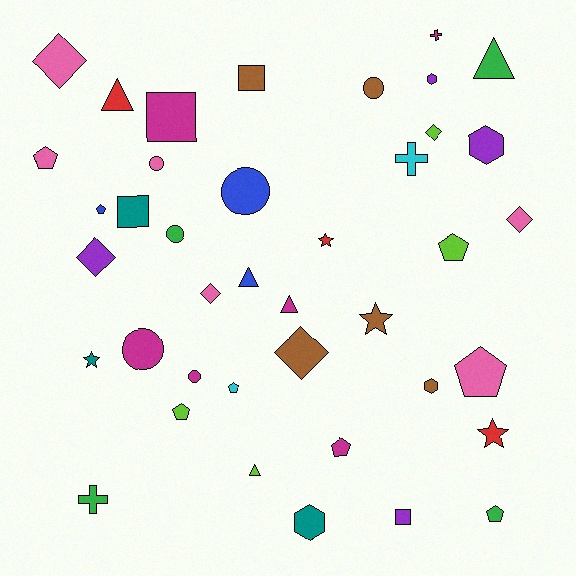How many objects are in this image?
There are 40 objects.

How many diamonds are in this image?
There are 6 diamonds.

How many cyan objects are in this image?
There are 2 cyan objects.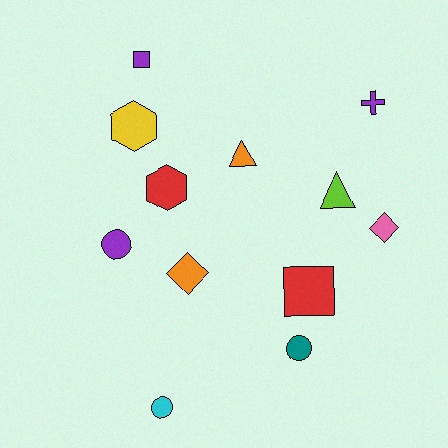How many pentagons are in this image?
There are no pentagons.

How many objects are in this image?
There are 12 objects.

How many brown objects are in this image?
There are no brown objects.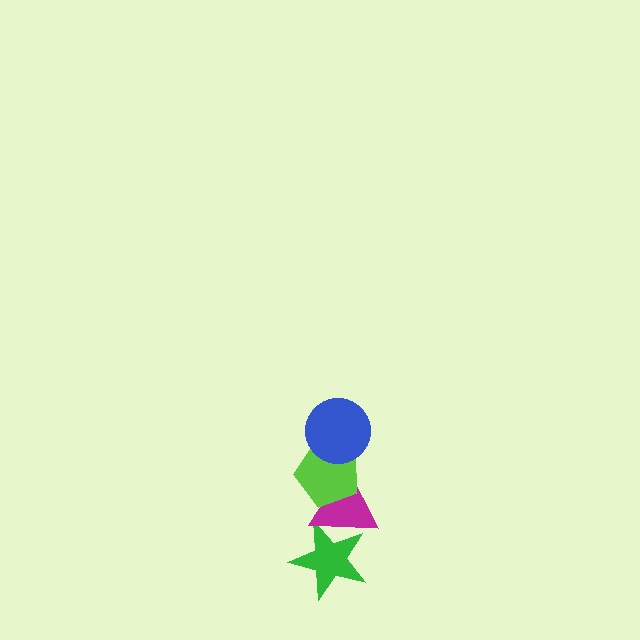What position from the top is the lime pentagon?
The lime pentagon is 2nd from the top.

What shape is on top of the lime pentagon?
The blue circle is on top of the lime pentagon.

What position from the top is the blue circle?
The blue circle is 1st from the top.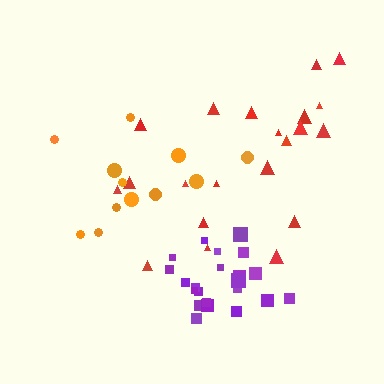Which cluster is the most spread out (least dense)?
Orange.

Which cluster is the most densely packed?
Purple.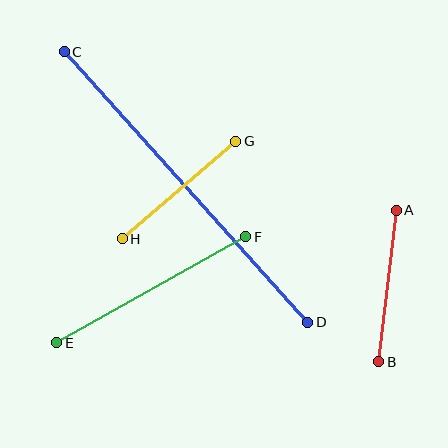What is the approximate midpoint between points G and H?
The midpoint is at approximately (179, 190) pixels.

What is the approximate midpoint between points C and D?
The midpoint is at approximately (186, 187) pixels.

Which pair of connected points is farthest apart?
Points C and D are farthest apart.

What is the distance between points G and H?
The distance is approximately 149 pixels.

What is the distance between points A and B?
The distance is approximately 153 pixels.